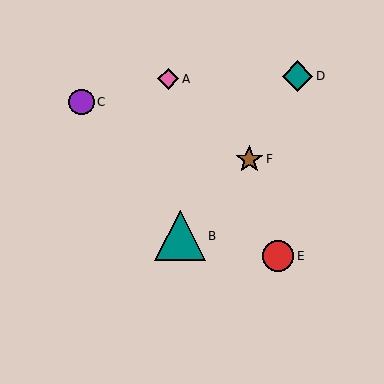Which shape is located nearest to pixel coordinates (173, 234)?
The teal triangle (labeled B) at (180, 236) is nearest to that location.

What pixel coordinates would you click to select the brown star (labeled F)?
Click at (249, 159) to select the brown star F.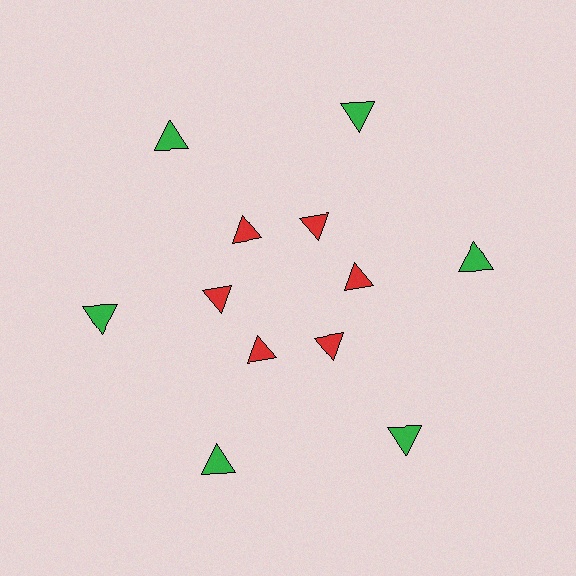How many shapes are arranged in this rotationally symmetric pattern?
There are 12 shapes, arranged in 6 groups of 2.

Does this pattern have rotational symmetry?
Yes, this pattern has 6-fold rotational symmetry. It looks the same after rotating 60 degrees around the center.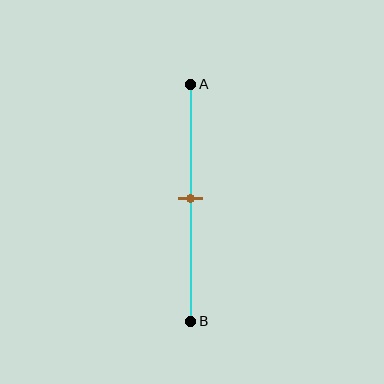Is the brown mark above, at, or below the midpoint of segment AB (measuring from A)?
The brown mark is approximately at the midpoint of segment AB.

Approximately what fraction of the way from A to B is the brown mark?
The brown mark is approximately 50% of the way from A to B.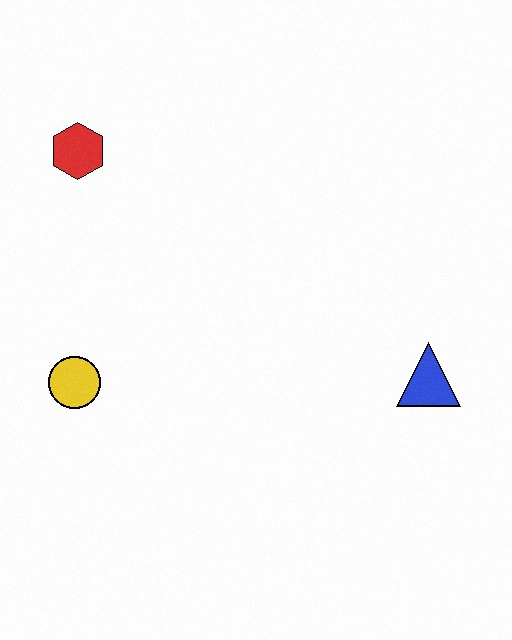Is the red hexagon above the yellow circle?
Yes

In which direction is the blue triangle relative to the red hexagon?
The blue triangle is to the right of the red hexagon.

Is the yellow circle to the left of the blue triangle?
Yes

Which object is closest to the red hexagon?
The yellow circle is closest to the red hexagon.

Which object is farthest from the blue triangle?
The red hexagon is farthest from the blue triangle.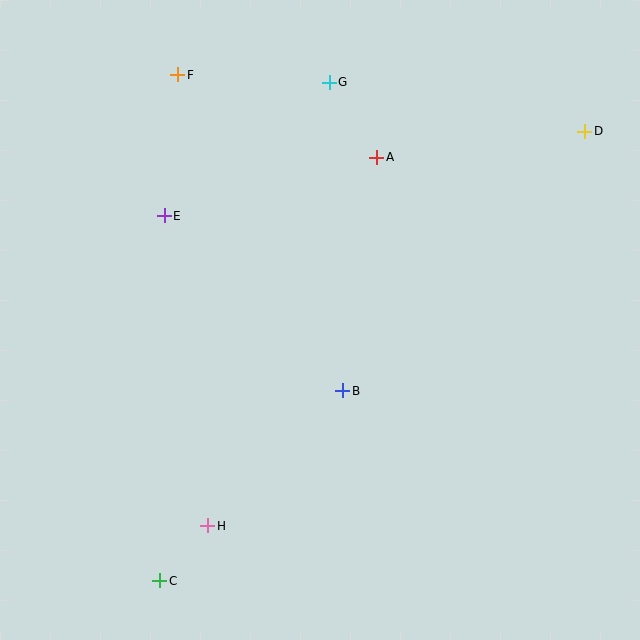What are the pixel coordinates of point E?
Point E is at (164, 216).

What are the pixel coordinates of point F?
Point F is at (178, 75).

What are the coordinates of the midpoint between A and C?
The midpoint between A and C is at (268, 369).